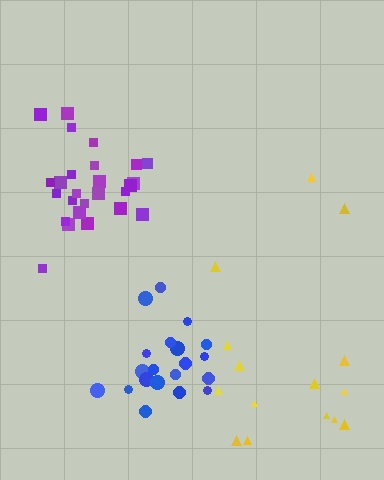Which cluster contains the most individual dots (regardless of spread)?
Purple (28).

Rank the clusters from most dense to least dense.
purple, blue, yellow.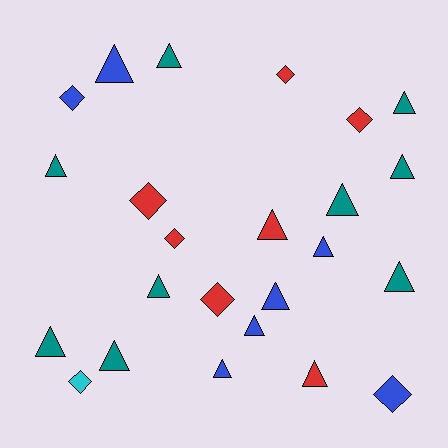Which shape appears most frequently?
Triangle, with 16 objects.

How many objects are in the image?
There are 24 objects.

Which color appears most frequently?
Teal, with 9 objects.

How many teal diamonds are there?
There are no teal diamonds.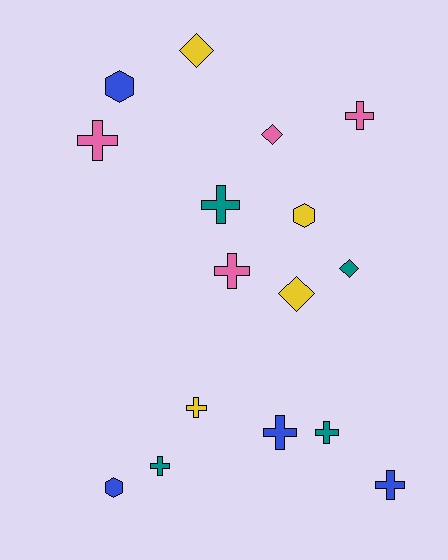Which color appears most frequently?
Blue, with 4 objects.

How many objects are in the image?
There are 16 objects.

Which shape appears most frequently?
Cross, with 9 objects.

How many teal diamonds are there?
There is 1 teal diamond.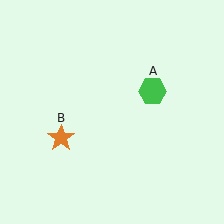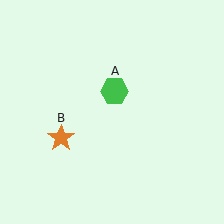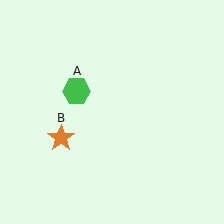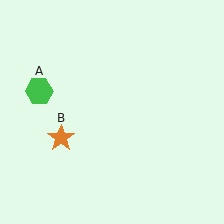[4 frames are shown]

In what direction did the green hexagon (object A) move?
The green hexagon (object A) moved left.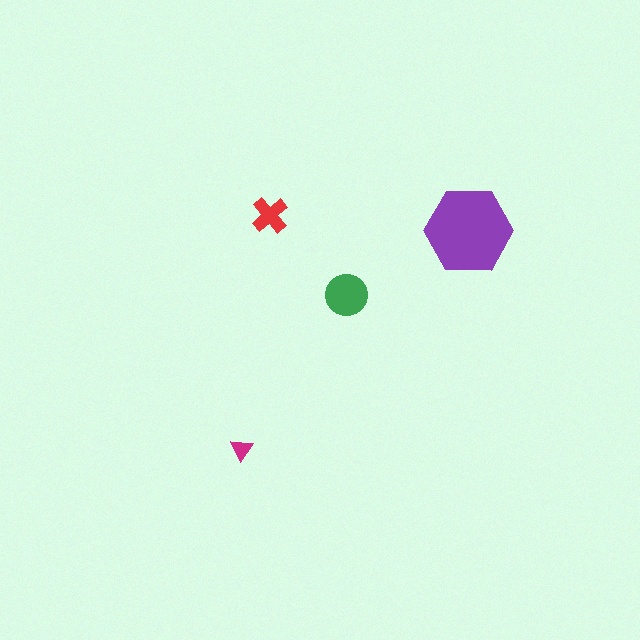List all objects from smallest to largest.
The magenta triangle, the red cross, the green circle, the purple hexagon.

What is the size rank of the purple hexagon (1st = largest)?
1st.